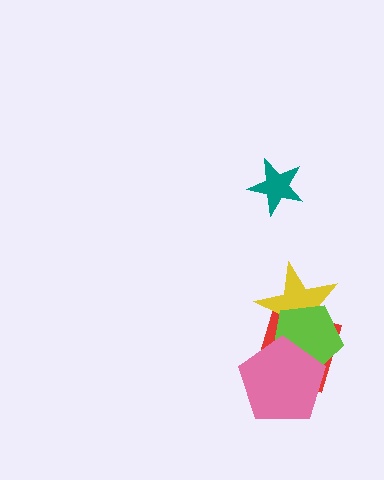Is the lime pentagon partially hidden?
Yes, it is partially covered by another shape.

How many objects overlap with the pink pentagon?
3 objects overlap with the pink pentagon.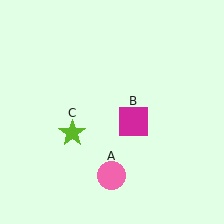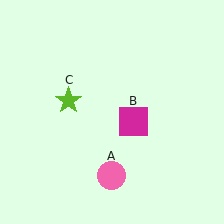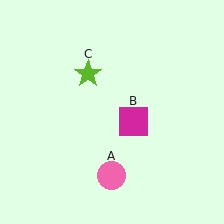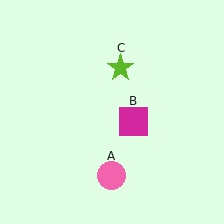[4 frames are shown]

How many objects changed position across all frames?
1 object changed position: lime star (object C).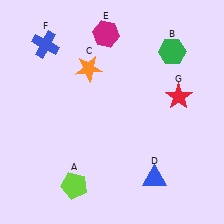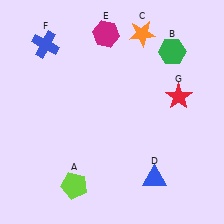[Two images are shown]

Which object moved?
The orange star (C) moved right.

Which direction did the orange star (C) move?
The orange star (C) moved right.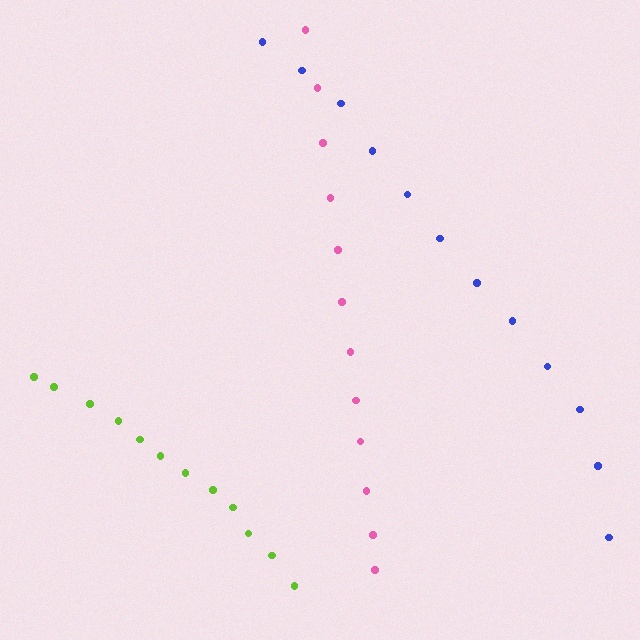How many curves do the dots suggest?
There are 3 distinct paths.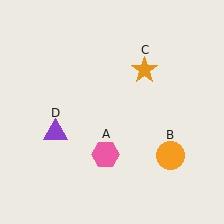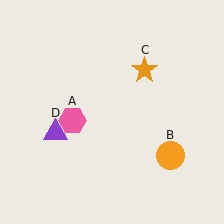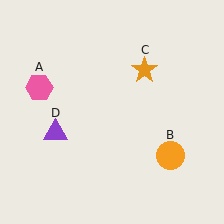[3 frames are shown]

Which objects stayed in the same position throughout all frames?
Orange circle (object B) and orange star (object C) and purple triangle (object D) remained stationary.